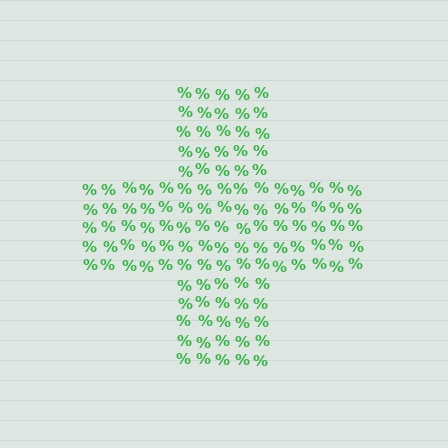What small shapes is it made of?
It is made of small percent signs.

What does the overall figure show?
The overall figure shows a cross.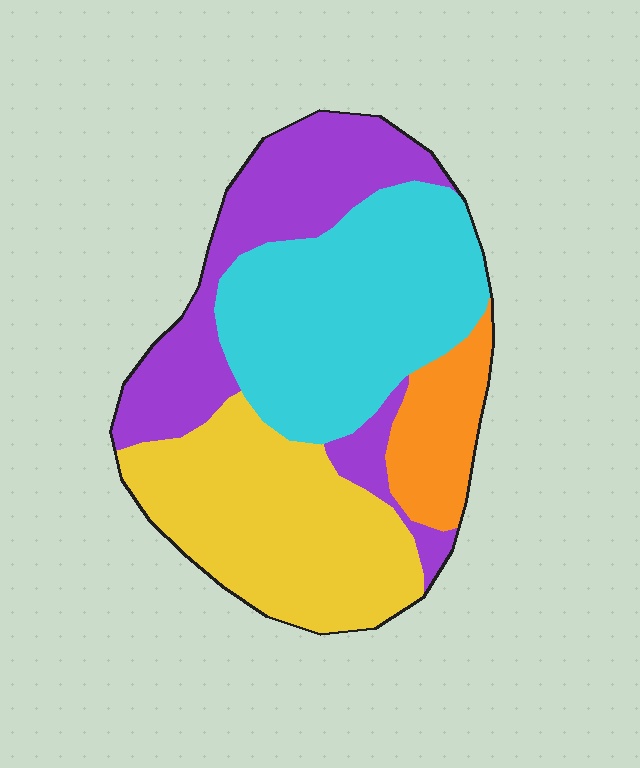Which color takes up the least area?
Orange, at roughly 10%.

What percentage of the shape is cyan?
Cyan takes up about one third (1/3) of the shape.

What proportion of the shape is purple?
Purple takes up about one quarter (1/4) of the shape.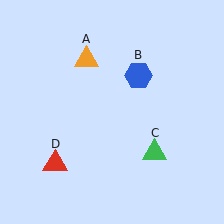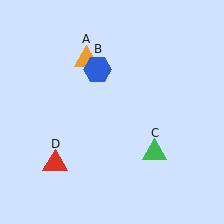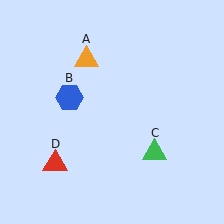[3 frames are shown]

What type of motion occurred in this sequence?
The blue hexagon (object B) rotated counterclockwise around the center of the scene.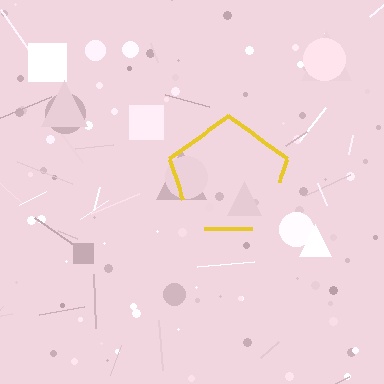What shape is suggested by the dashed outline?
The dashed outline suggests a pentagon.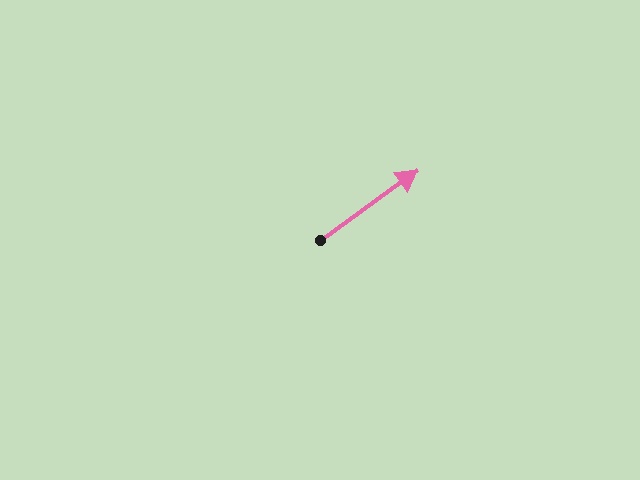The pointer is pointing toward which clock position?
Roughly 2 o'clock.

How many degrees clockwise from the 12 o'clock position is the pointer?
Approximately 54 degrees.